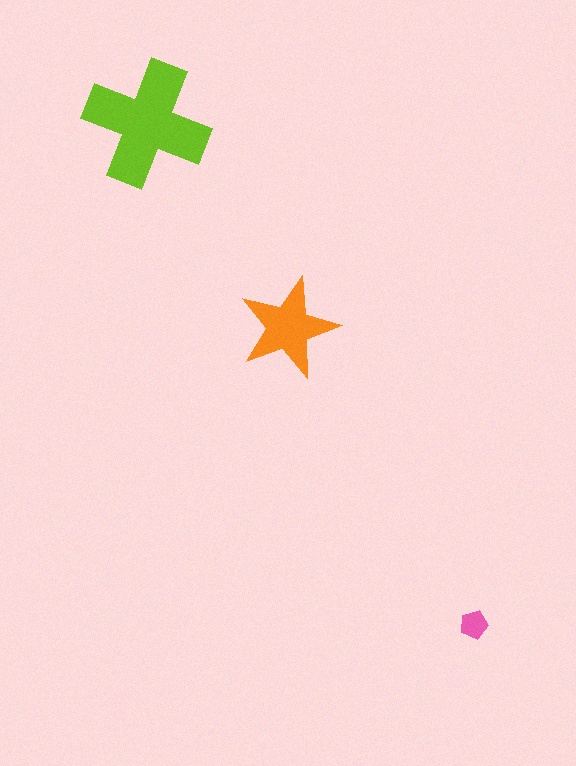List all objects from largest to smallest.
The lime cross, the orange star, the pink pentagon.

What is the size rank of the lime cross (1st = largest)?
1st.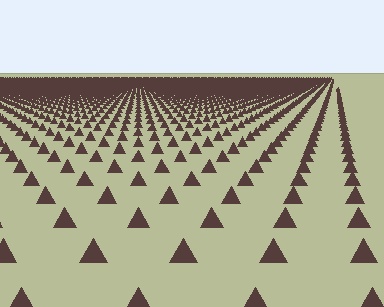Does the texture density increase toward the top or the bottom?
Density increases toward the top.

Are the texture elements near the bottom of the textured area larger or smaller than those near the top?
Larger. Near the bottom, elements are closer to the viewer and appear at a bigger on-screen size.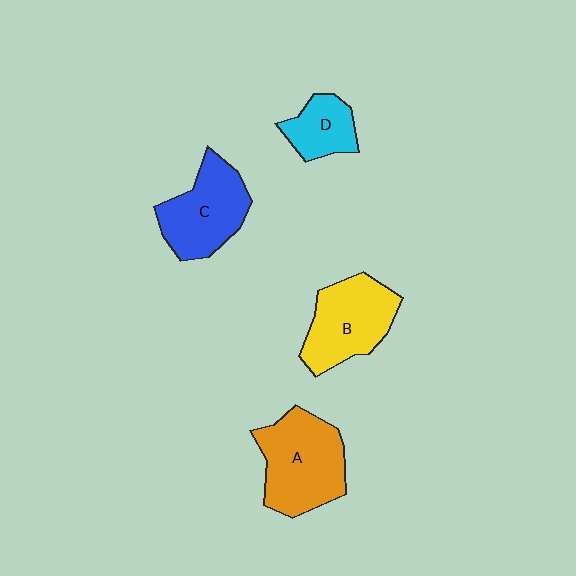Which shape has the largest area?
Shape A (orange).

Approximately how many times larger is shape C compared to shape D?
Approximately 1.7 times.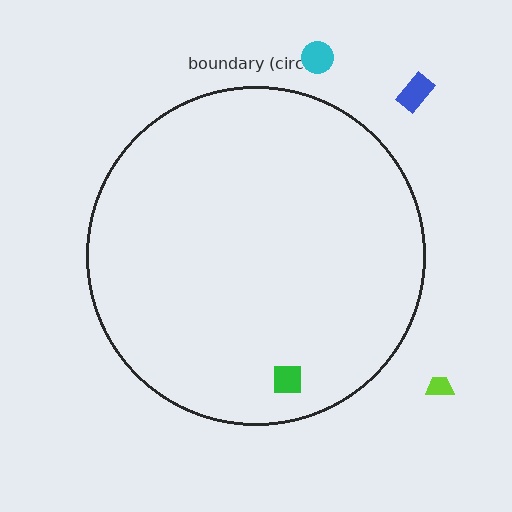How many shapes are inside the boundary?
1 inside, 3 outside.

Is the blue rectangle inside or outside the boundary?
Outside.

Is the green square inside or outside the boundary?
Inside.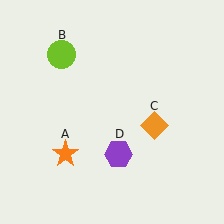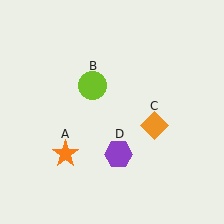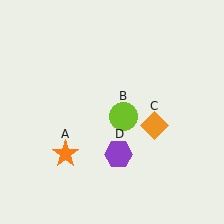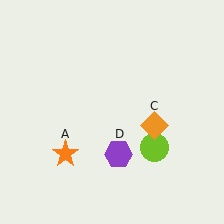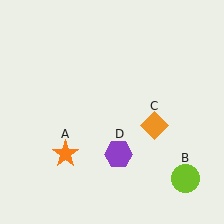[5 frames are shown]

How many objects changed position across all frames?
1 object changed position: lime circle (object B).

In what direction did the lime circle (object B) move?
The lime circle (object B) moved down and to the right.